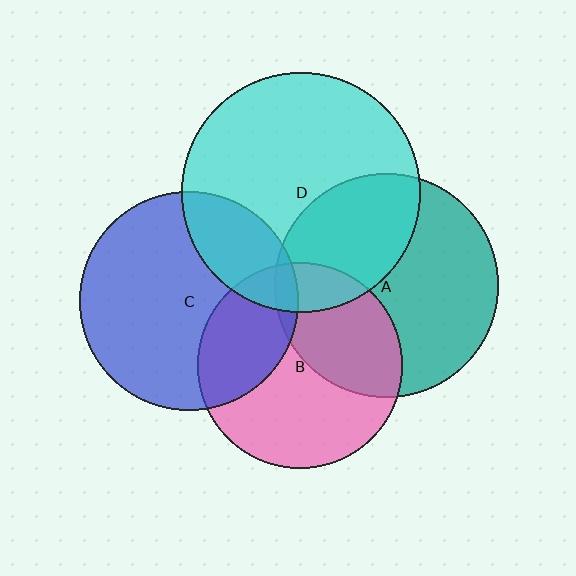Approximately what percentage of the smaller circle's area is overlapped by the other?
Approximately 15%.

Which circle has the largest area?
Circle D (cyan).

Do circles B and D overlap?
Yes.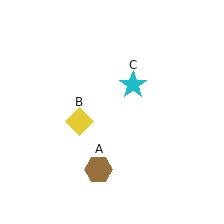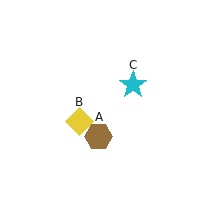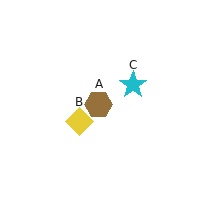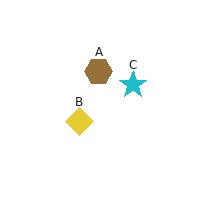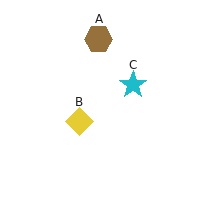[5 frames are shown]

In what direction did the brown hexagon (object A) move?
The brown hexagon (object A) moved up.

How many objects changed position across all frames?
1 object changed position: brown hexagon (object A).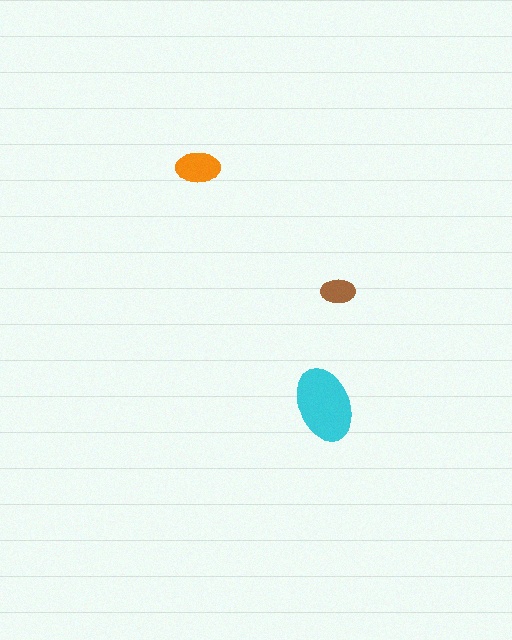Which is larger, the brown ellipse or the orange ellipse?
The orange one.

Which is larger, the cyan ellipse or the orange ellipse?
The cyan one.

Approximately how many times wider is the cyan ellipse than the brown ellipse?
About 2 times wider.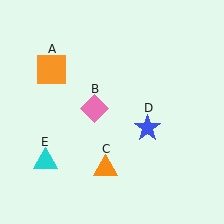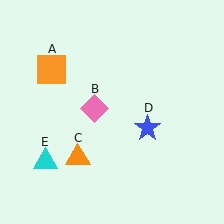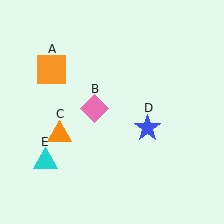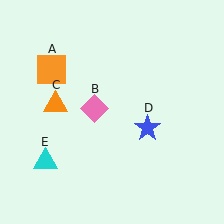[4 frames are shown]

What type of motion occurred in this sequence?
The orange triangle (object C) rotated clockwise around the center of the scene.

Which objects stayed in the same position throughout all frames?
Orange square (object A) and pink diamond (object B) and blue star (object D) and cyan triangle (object E) remained stationary.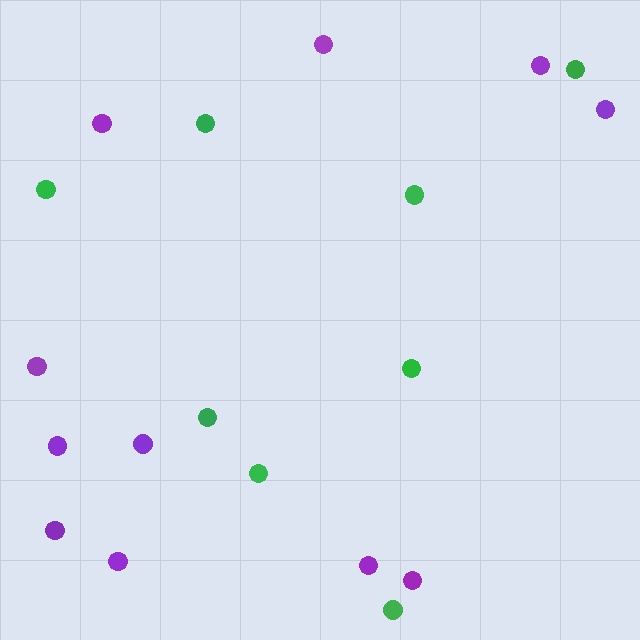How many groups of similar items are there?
There are 2 groups: one group of green circles (8) and one group of purple circles (11).